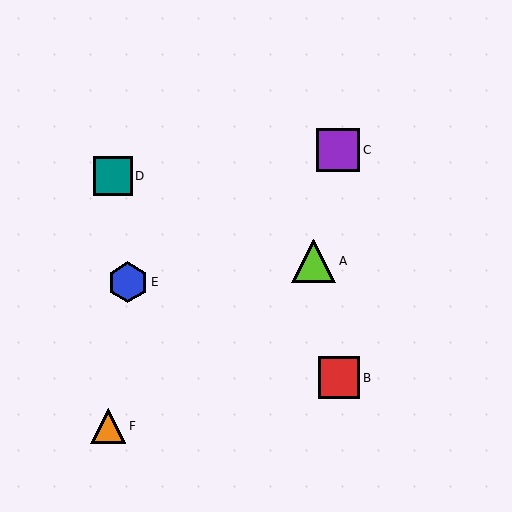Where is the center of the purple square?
The center of the purple square is at (338, 150).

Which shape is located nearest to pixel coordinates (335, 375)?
The red square (labeled B) at (339, 378) is nearest to that location.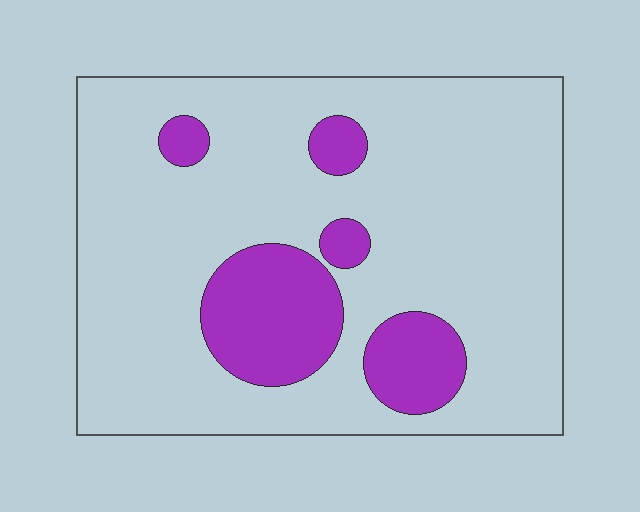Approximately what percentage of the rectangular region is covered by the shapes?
Approximately 20%.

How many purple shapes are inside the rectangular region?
5.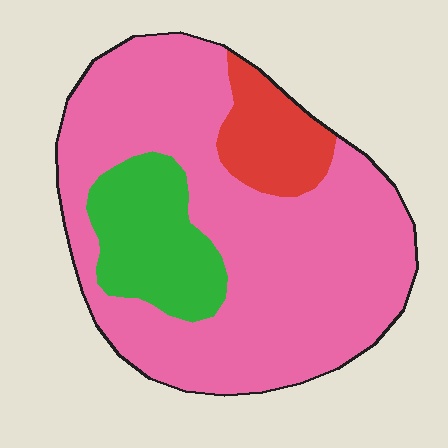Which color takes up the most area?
Pink, at roughly 70%.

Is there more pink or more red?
Pink.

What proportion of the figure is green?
Green takes up about one sixth (1/6) of the figure.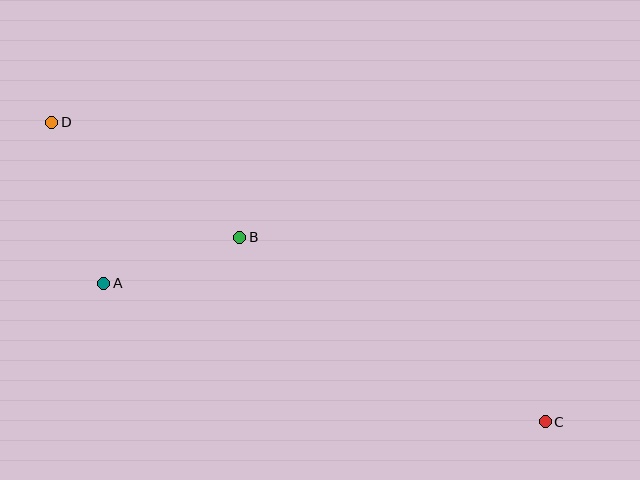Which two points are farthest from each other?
Points C and D are farthest from each other.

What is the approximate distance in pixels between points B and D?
The distance between B and D is approximately 220 pixels.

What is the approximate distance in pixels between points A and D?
The distance between A and D is approximately 169 pixels.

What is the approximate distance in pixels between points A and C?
The distance between A and C is approximately 463 pixels.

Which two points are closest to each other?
Points A and B are closest to each other.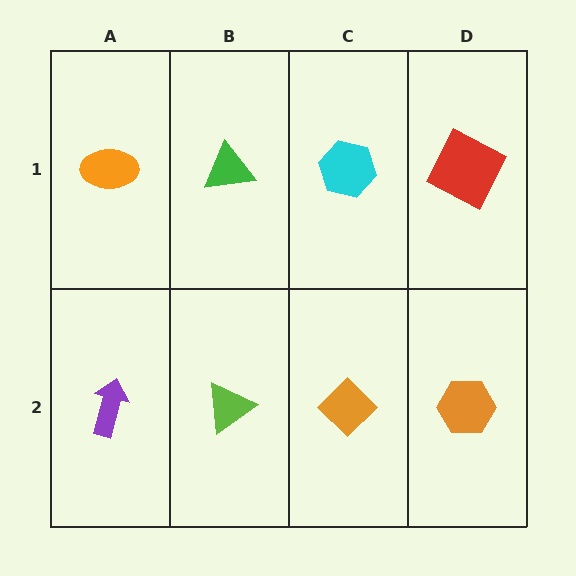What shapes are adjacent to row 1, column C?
An orange diamond (row 2, column C), a green triangle (row 1, column B), a red square (row 1, column D).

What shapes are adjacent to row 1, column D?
An orange hexagon (row 2, column D), a cyan hexagon (row 1, column C).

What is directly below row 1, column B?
A lime triangle.